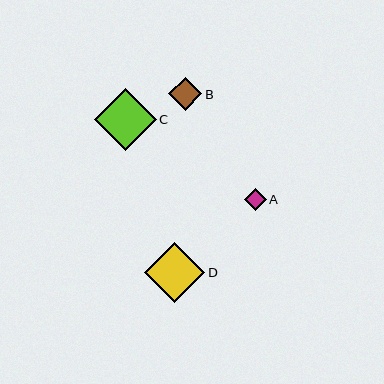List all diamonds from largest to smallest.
From largest to smallest: C, D, B, A.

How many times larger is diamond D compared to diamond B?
Diamond D is approximately 1.8 times the size of diamond B.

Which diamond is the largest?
Diamond C is the largest with a size of approximately 62 pixels.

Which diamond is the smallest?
Diamond A is the smallest with a size of approximately 22 pixels.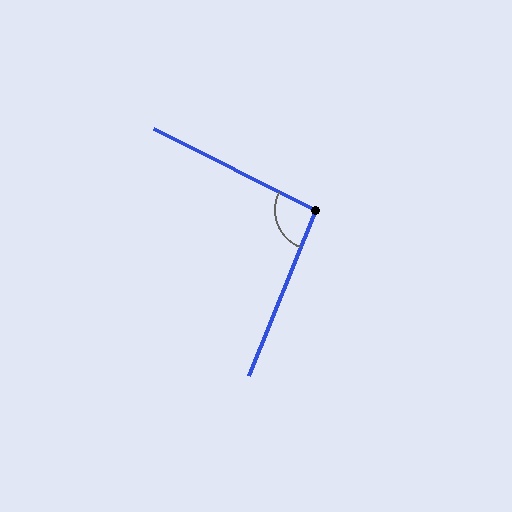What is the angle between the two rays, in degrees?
Approximately 95 degrees.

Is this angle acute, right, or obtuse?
It is approximately a right angle.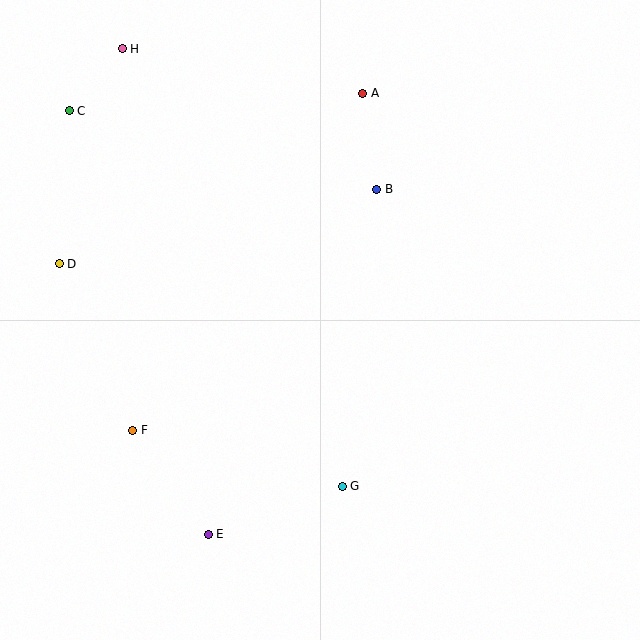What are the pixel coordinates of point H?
Point H is at (122, 49).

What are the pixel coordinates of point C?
Point C is at (69, 111).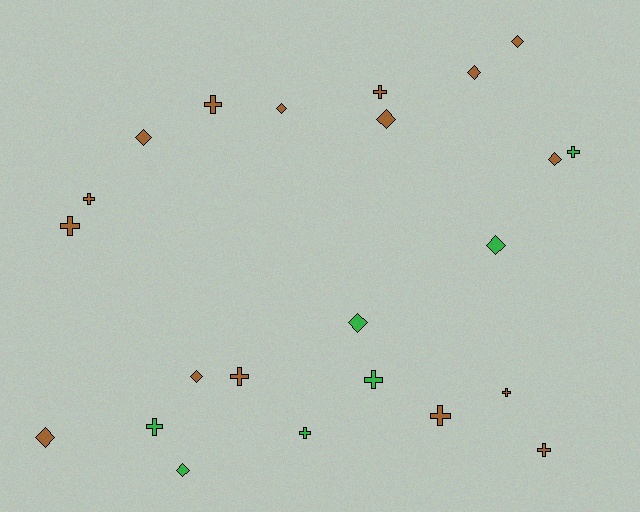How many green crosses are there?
There are 4 green crosses.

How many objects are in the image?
There are 23 objects.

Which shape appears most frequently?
Cross, with 12 objects.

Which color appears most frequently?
Brown, with 16 objects.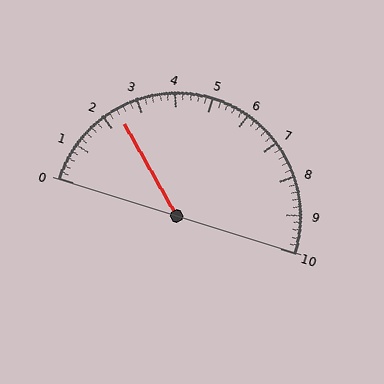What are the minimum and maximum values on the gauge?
The gauge ranges from 0 to 10.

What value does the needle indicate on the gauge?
The needle indicates approximately 2.4.